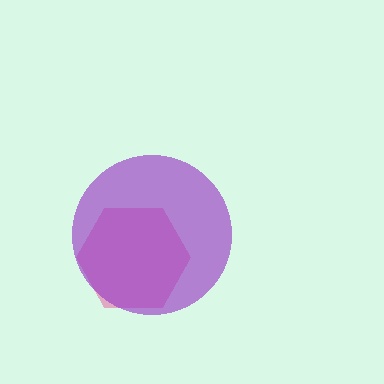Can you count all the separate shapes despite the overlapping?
Yes, there are 2 separate shapes.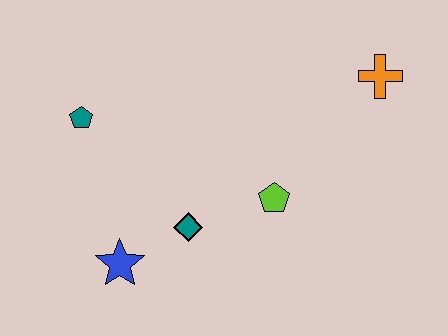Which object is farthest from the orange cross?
The blue star is farthest from the orange cross.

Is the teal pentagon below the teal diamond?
No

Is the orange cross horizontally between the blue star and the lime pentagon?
No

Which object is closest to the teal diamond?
The blue star is closest to the teal diamond.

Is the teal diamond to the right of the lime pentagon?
No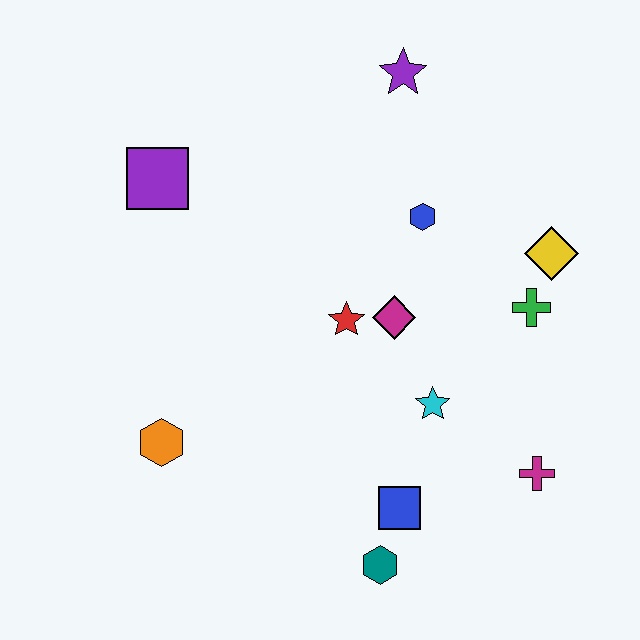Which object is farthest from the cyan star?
The purple square is farthest from the cyan star.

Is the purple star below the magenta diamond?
No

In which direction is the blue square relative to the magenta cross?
The blue square is to the left of the magenta cross.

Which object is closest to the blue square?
The teal hexagon is closest to the blue square.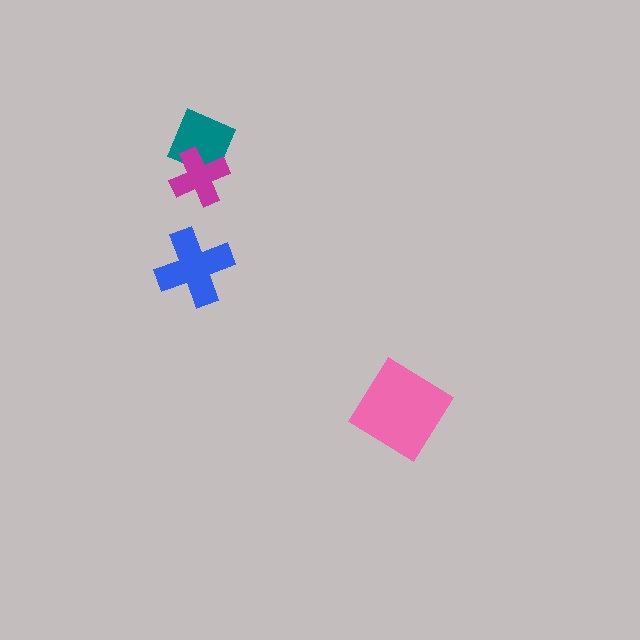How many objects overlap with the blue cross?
0 objects overlap with the blue cross.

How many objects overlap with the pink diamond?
0 objects overlap with the pink diamond.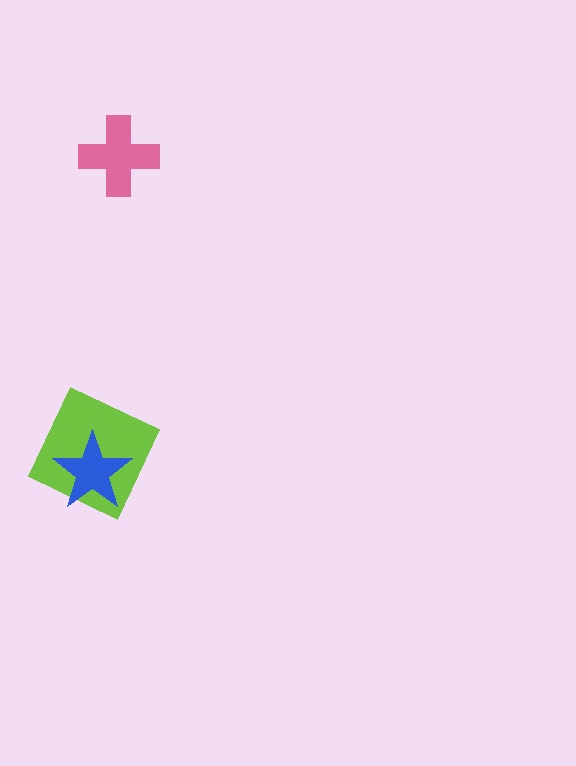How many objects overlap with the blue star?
1 object overlaps with the blue star.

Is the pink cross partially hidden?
No, no other shape covers it.